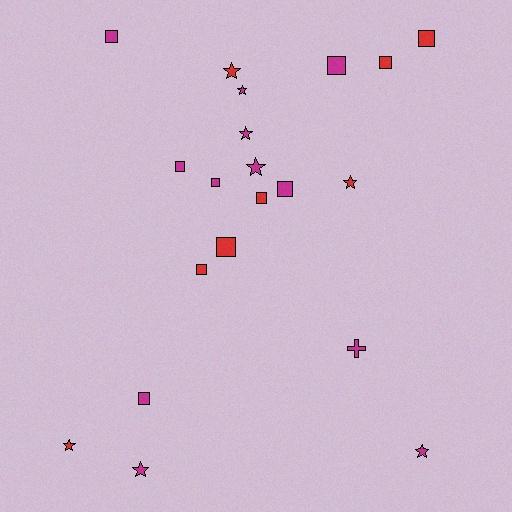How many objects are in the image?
There are 20 objects.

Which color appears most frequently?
Magenta, with 12 objects.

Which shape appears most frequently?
Square, with 11 objects.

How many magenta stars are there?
There are 5 magenta stars.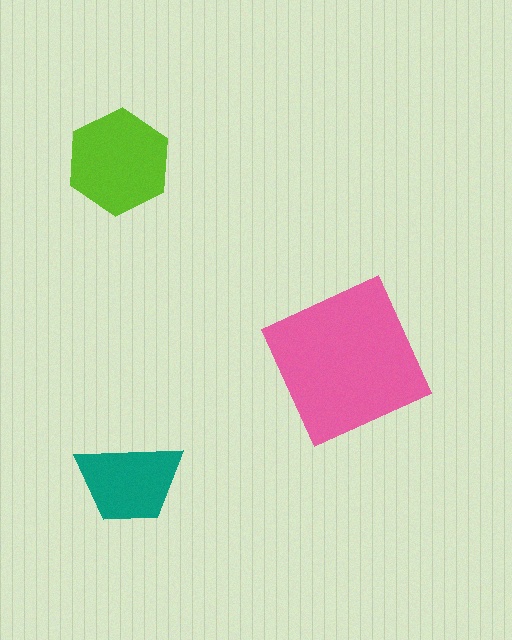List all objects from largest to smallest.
The pink square, the lime hexagon, the teal trapezoid.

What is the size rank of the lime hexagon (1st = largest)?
2nd.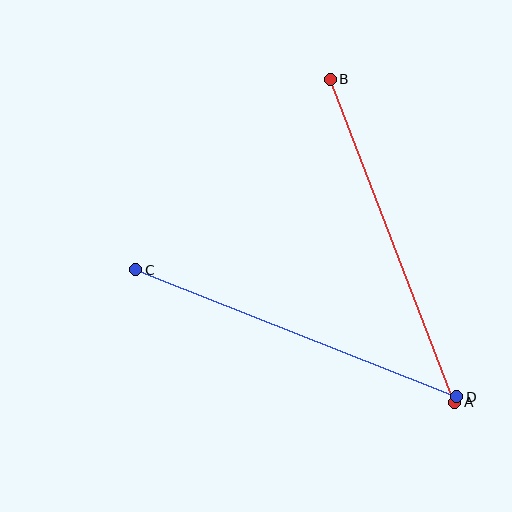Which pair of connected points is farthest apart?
Points A and B are farthest apart.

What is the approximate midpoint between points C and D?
The midpoint is at approximately (296, 333) pixels.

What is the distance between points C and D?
The distance is approximately 345 pixels.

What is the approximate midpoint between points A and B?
The midpoint is at approximately (392, 241) pixels.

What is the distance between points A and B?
The distance is approximately 346 pixels.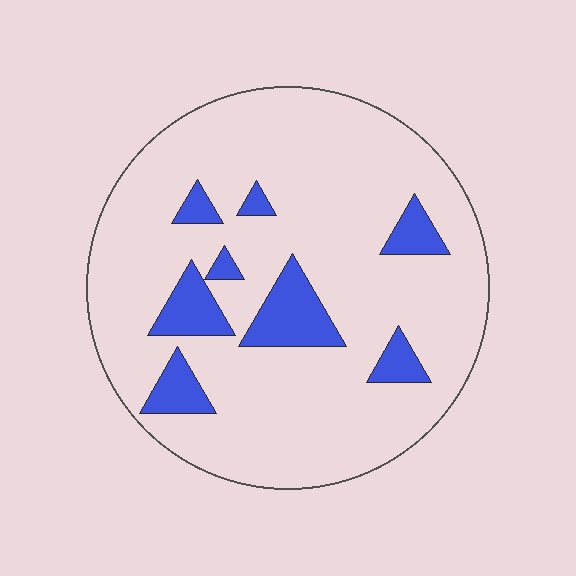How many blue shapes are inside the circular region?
8.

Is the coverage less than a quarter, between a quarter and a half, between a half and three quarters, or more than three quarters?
Less than a quarter.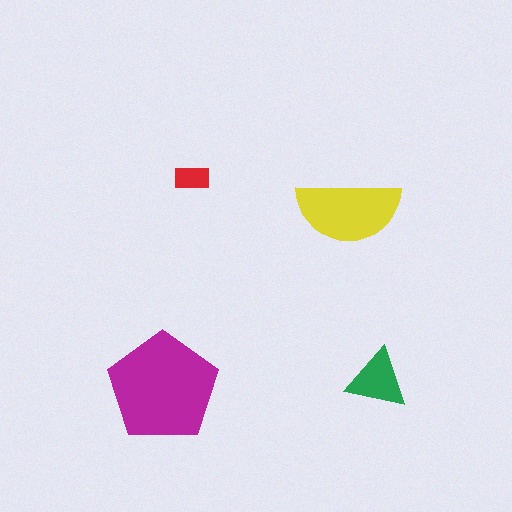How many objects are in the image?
There are 4 objects in the image.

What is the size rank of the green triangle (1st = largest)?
3rd.